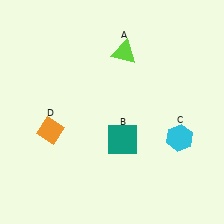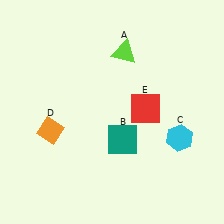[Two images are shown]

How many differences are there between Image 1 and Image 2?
There is 1 difference between the two images.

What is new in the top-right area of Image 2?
A red square (E) was added in the top-right area of Image 2.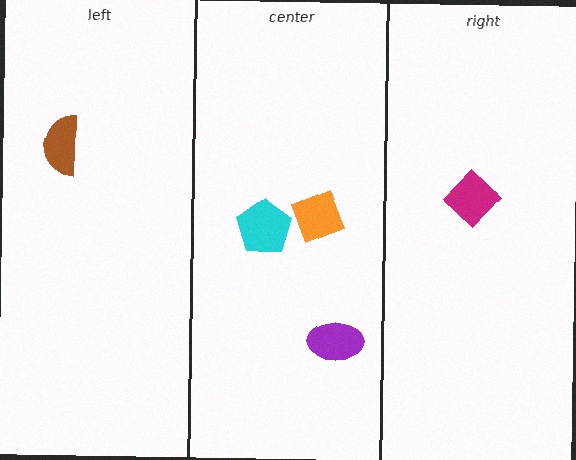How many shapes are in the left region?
1.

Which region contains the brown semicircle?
The left region.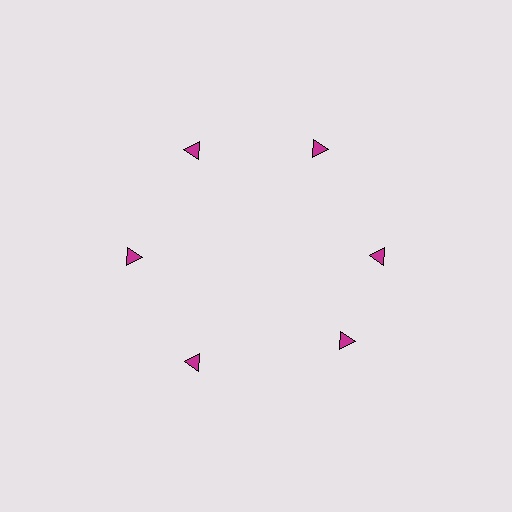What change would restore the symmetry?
The symmetry would be restored by rotating it back into even spacing with its neighbors so that all 6 triangles sit at equal angles and equal distance from the center.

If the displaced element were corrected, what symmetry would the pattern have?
It would have 6-fold rotational symmetry — the pattern would map onto itself every 60 degrees.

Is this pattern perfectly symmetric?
No. The 6 magenta triangles are arranged in a ring, but one element near the 5 o'clock position is rotated out of alignment along the ring, breaking the 6-fold rotational symmetry.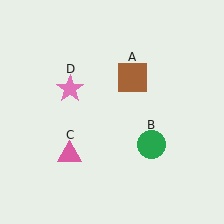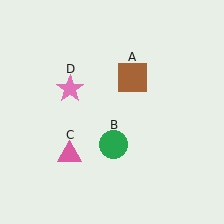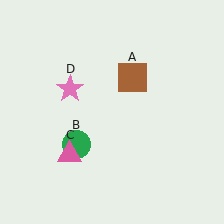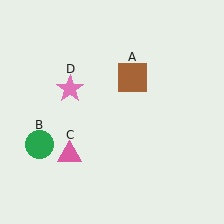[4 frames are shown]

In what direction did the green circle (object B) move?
The green circle (object B) moved left.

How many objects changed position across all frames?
1 object changed position: green circle (object B).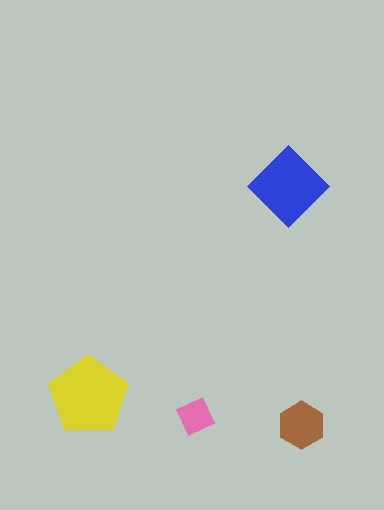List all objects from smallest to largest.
The pink square, the brown hexagon, the blue diamond, the yellow pentagon.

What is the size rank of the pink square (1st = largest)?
4th.